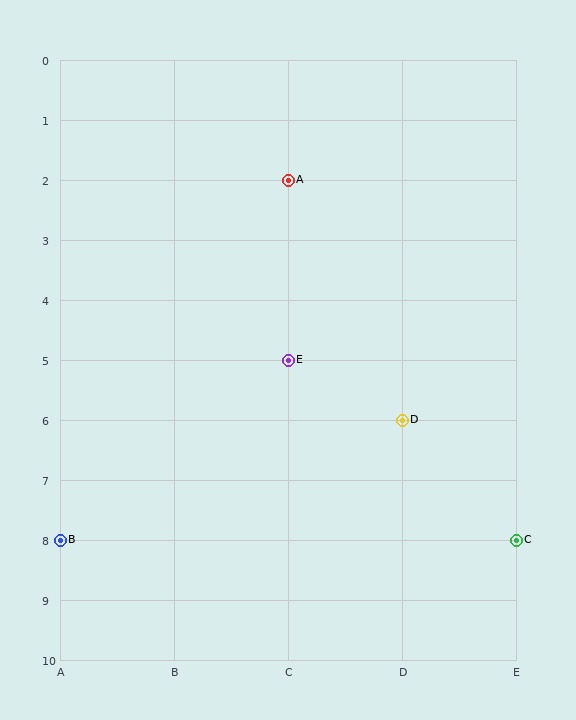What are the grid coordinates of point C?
Point C is at grid coordinates (E, 8).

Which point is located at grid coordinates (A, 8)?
Point B is at (A, 8).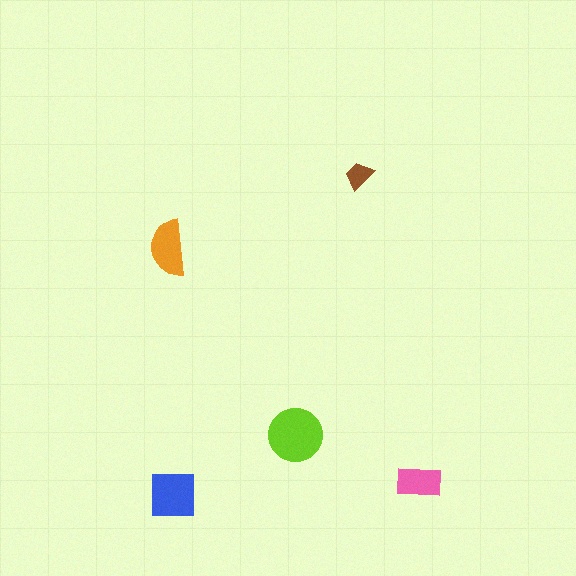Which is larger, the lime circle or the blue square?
The lime circle.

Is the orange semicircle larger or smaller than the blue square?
Smaller.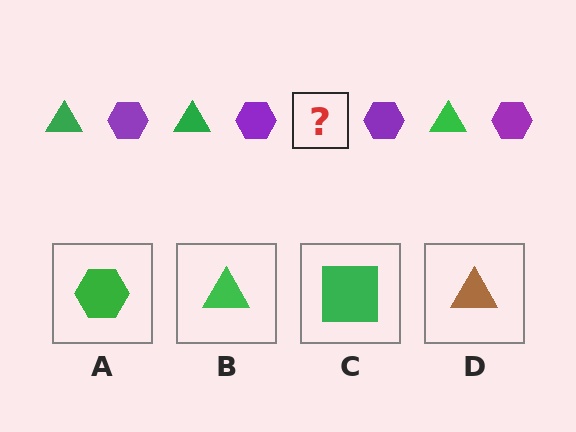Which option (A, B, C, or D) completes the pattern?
B.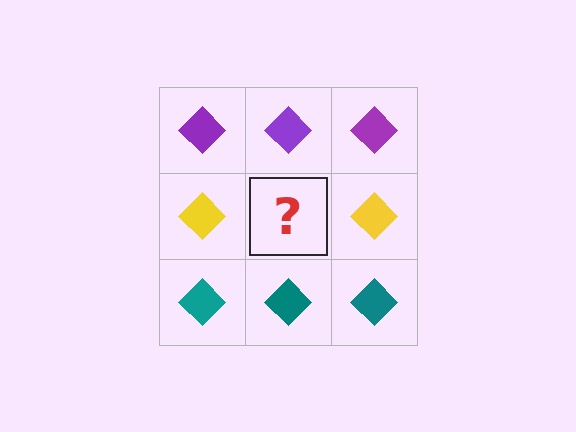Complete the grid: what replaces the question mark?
The question mark should be replaced with a yellow diamond.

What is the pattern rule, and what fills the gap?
The rule is that each row has a consistent color. The gap should be filled with a yellow diamond.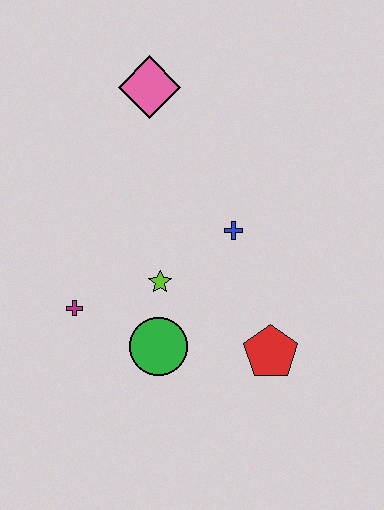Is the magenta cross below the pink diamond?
Yes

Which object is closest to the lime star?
The green circle is closest to the lime star.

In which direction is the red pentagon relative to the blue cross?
The red pentagon is below the blue cross.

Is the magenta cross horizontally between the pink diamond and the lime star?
No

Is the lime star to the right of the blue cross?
No